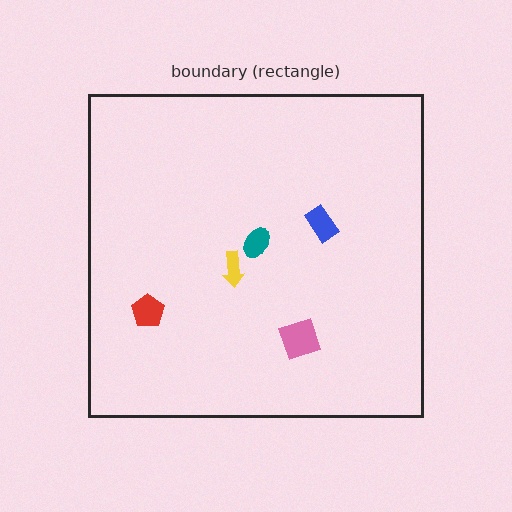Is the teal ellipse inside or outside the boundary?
Inside.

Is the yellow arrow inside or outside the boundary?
Inside.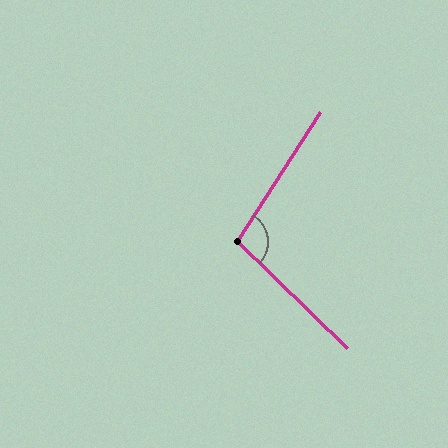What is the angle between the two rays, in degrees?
Approximately 101 degrees.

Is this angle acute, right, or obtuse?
It is obtuse.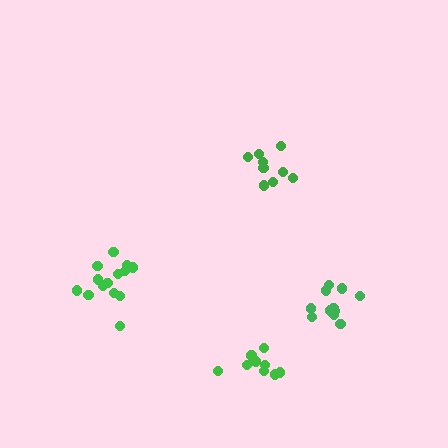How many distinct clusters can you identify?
There are 4 distinct clusters.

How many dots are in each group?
Group 1: 9 dots, Group 2: 14 dots, Group 3: 11 dots, Group 4: 10 dots (44 total).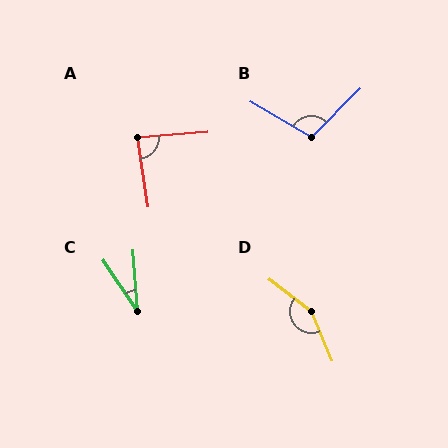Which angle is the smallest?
C, at approximately 29 degrees.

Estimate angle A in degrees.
Approximately 86 degrees.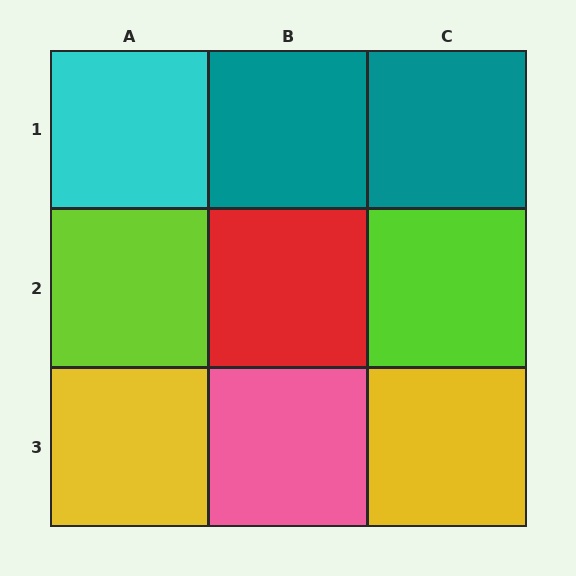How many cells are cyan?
1 cell is cyan.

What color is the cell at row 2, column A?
Lime.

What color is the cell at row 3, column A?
Yellow.